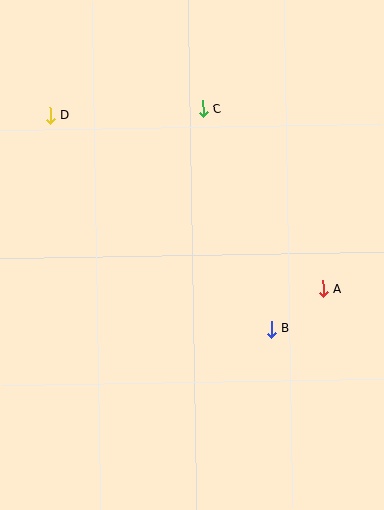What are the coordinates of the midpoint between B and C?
The midpoint between B and C is at (237, 219).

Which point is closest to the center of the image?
Point B at (272, 329) is closest to the center.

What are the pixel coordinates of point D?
Point D is at (50, 116).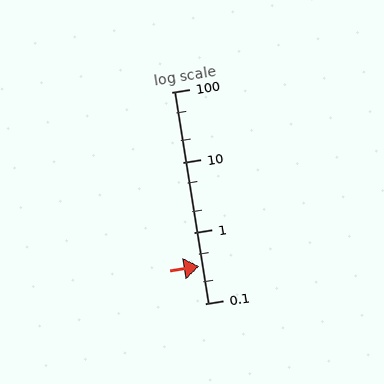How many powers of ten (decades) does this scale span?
The scale spans 3 decades, from 0.1 to 100.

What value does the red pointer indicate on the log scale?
The pointer indicates approximately 0.34.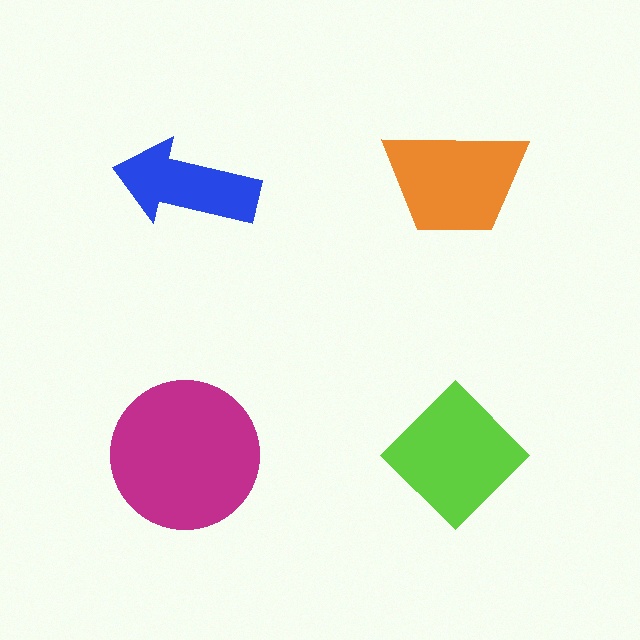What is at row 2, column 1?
A magenta circle.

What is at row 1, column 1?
A blue arrow.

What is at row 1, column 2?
An orange trapezoid.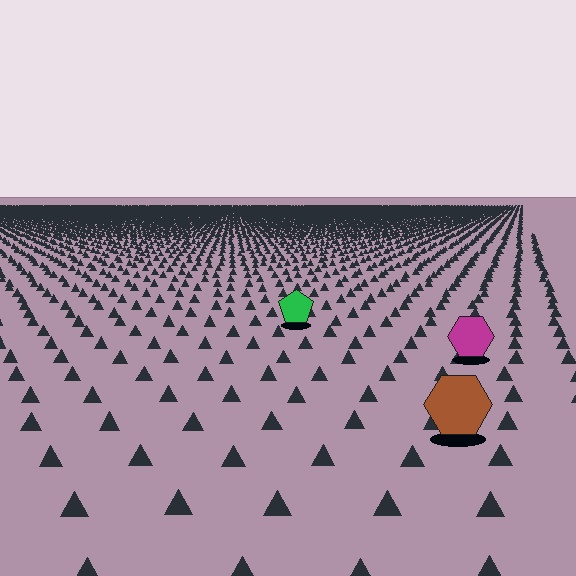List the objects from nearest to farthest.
From nearest to farthest: the brown hexagon, the magenta hexagon, the green pentagon.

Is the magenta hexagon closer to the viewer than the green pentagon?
Yes. The magenta hexagon is closer — you can tell from the texture gradient: the ground texture is coarser near it.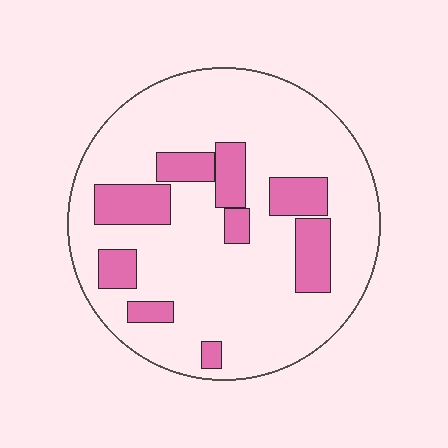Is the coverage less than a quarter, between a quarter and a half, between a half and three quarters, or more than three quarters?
Less than a quarter.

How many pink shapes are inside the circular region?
9.